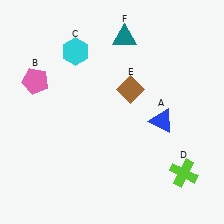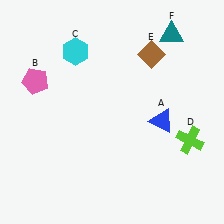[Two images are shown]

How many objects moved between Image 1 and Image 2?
3 objects moved between the two images.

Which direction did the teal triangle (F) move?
The teal triangle (F) moved right.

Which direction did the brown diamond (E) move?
The brown diamond (E) moved up.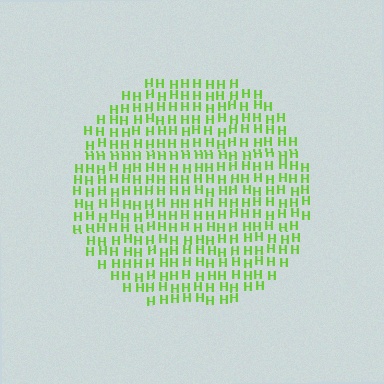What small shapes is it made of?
It is made of small letter H's.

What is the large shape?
The large shape is a circle.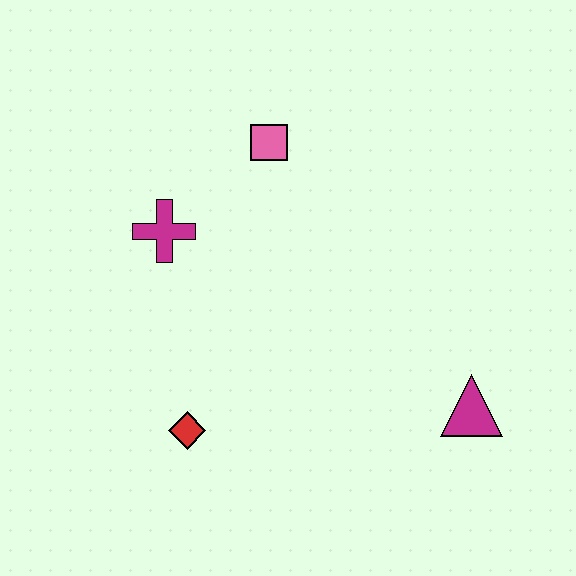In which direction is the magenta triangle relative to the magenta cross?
The magenta triangle is to the right of the magenta cross.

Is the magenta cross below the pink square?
Yes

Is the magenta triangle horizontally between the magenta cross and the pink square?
No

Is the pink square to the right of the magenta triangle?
No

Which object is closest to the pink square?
The magenta cross is closest to the pink square.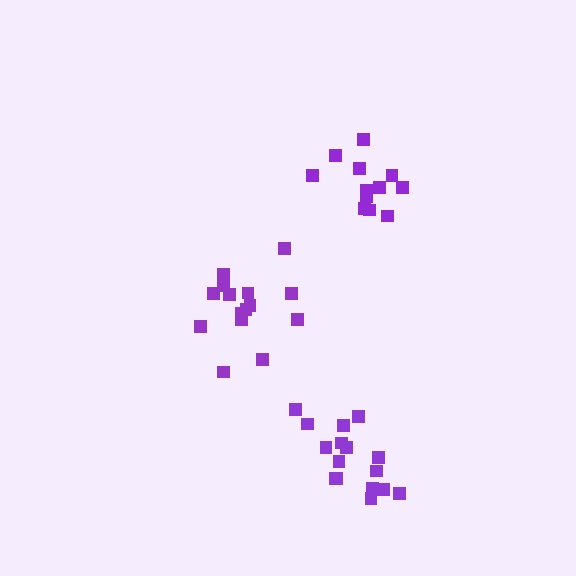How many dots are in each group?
Group 1: 16 dots, Group 2: 15 dots, Group 3: 12 dots (43 total).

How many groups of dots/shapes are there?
There are 3 groups.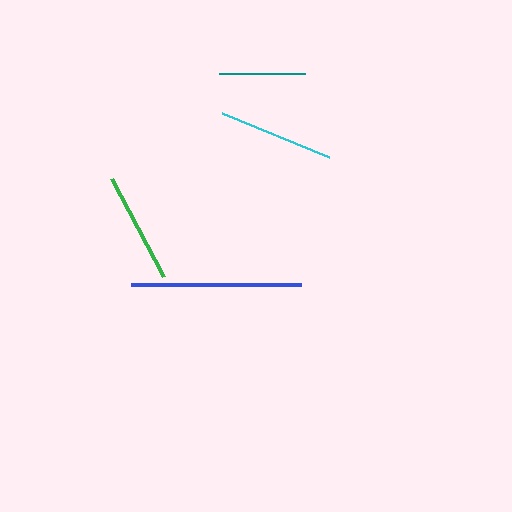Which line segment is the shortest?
The teal line is the shortest at approximately 86 pixels.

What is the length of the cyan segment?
The cyan segment is approximately 116 pixels long.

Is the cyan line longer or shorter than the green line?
The cyan line is longer than the green line.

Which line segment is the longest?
The blue line is the longest at approximately 169 pixels.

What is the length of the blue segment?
The blue segment is approximately 169 pixels long.